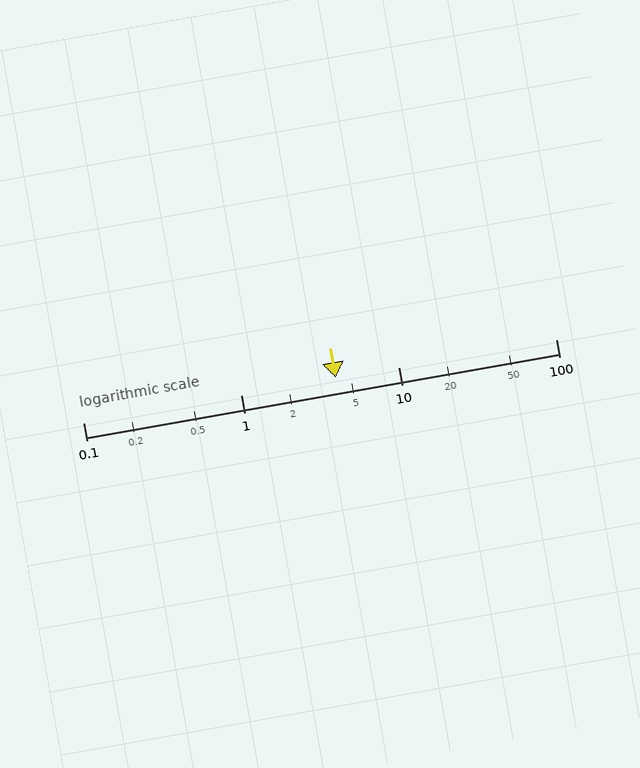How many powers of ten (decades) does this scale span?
The scale spans 3 decades, from 0.1 to 100.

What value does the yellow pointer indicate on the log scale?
The pointer indicates approximately 4.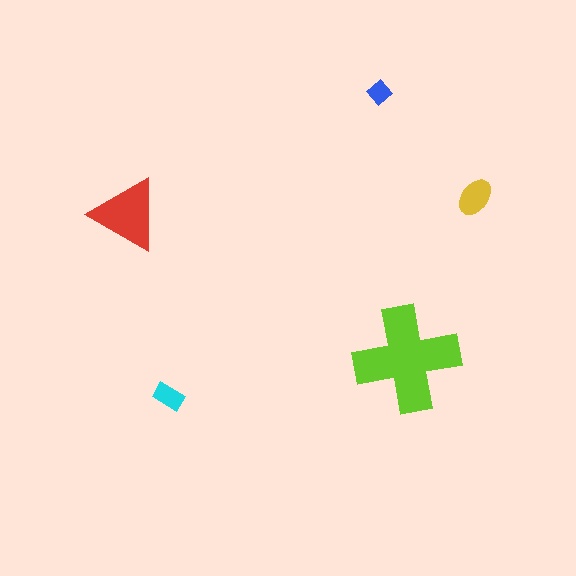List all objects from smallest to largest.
The blue diamond, the cyan rectangle, the yellow ellipse, the red triangle, the lime cross.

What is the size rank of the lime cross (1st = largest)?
1st.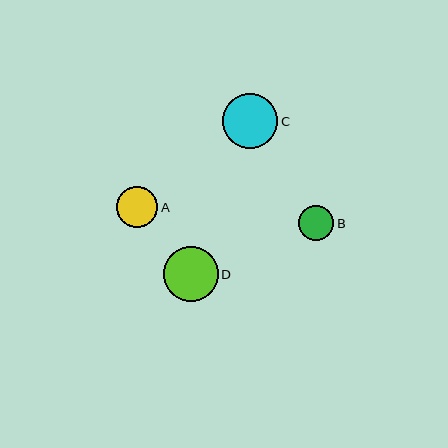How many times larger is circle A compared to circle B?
Circle A is approximately 1.2 times the size of circle B.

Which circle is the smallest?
Circle B is the smallest with a size of approximately 35 pixels.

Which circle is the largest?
Circle C is the largest with a size of approximately 56 pixels.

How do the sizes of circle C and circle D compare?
Circle C and circle D are approximately the same size.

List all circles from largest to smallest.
From largest to smallest: C, D, A, B.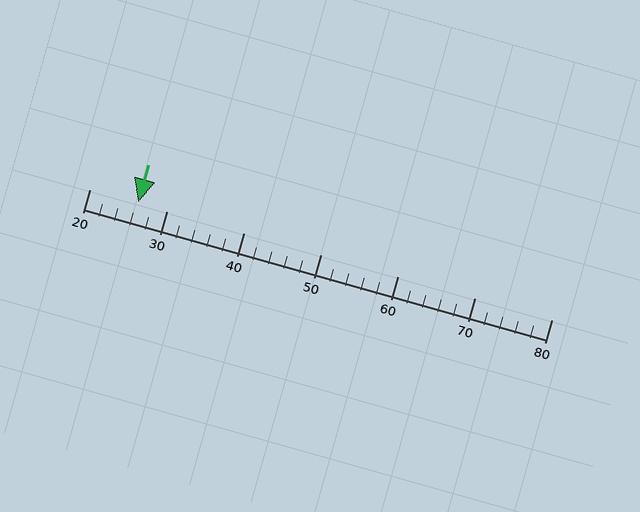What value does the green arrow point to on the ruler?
The green arrow points to approximately 26.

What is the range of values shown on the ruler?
The ruler shows values from 20 to 80.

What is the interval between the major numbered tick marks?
The major tick marks are spaced 10 units apart.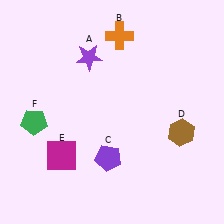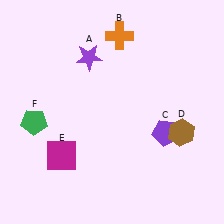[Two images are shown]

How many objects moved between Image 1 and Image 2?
1 object moved between the two images.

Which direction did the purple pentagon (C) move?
The purple pentagon (C) moved right.